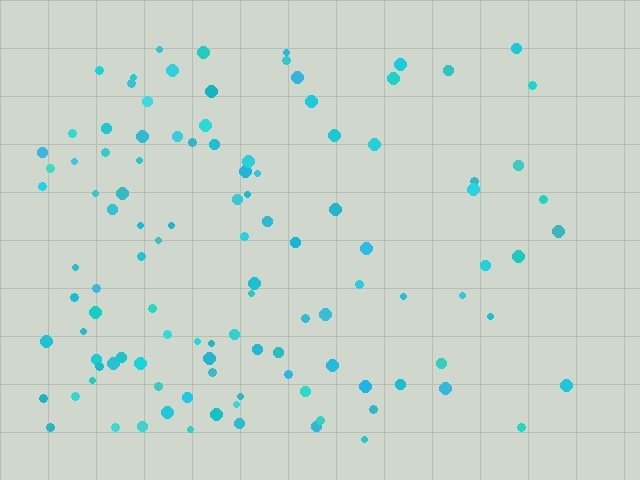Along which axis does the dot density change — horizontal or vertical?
Horizontal.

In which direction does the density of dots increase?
From right to left, with the left side densest.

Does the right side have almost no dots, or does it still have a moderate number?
Still a moderate number, just noticeably fewer than the left.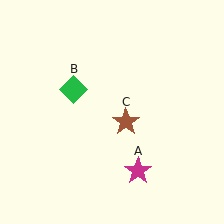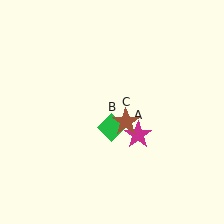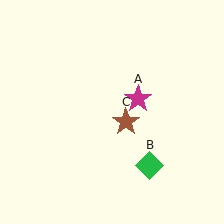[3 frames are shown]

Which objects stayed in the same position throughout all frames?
Brown star (object C) remained stationary.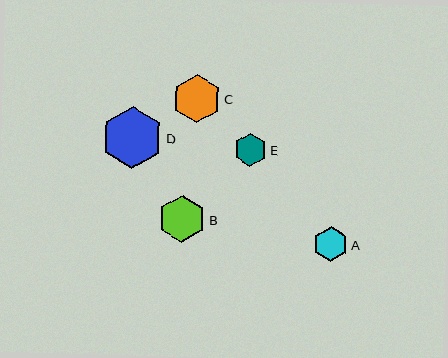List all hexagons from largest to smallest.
From largest to smallest: D, C, B, A, E.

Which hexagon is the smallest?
Hexagon E is the smallest with a size of approximately 33 pixels.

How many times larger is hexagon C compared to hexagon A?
Hexagon C is approximately 1.4 times the size of hexagon A.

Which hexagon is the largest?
Hexagon D is the largest with a size of approximately 62 pixels.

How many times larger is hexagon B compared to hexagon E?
Hexagon B is approximately 1.4 times the size of hexagon E.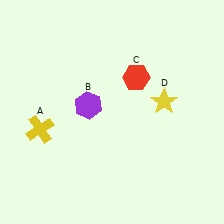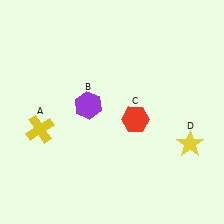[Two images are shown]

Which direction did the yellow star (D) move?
The yellow star (D) moved down.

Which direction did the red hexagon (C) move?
The red hexagon (C) moved down.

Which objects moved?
The objects that moved are: the red hexagon (C), the yellow star (D).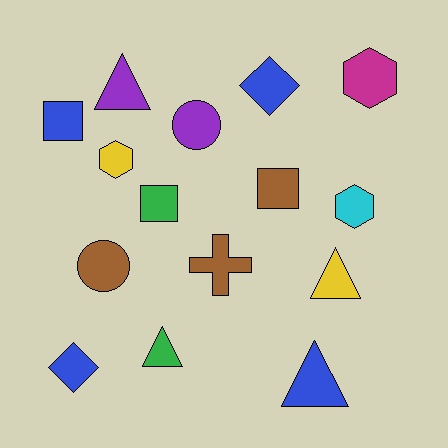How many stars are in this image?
There are no stars.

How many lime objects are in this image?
There are no lime objects.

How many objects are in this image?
There are 15 objects.